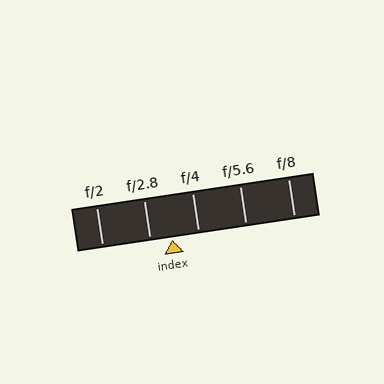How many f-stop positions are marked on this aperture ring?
There are 5 f-stop positions marked.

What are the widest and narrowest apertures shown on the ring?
The widest aperture shown is f/2 and the narrowest is f/8.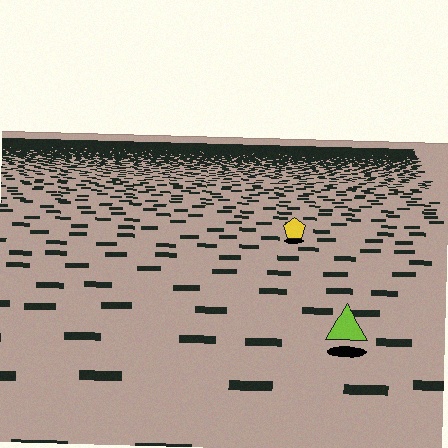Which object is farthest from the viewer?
The yellow pentagon is farthest from the viewer. It appears smaller and the ground texture around it is denser.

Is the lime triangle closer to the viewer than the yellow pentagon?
Yes. The lime triangle is closer — you can tell from the texture gradient: the ground texture is coarser near it.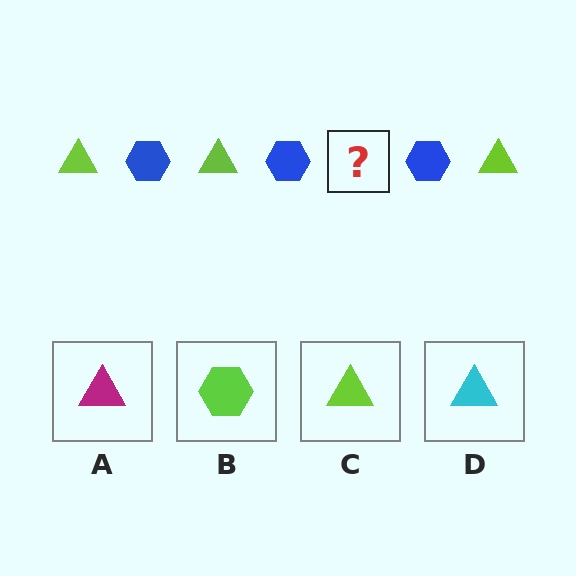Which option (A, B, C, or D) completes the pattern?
C.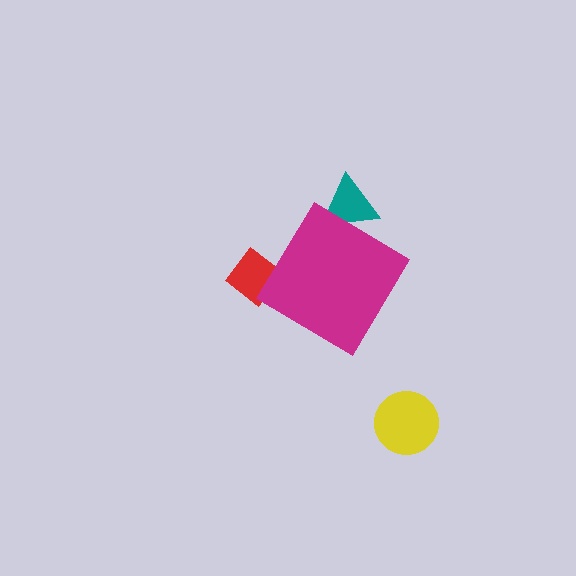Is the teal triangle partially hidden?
Yes, the teal triangle is partially hidden behind the magenta diamond.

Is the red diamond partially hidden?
Yes, the red diamond is partially hidden behind the magenta diamond.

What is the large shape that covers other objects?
A magenta diamond.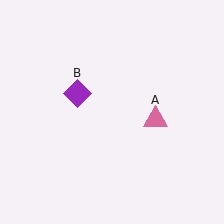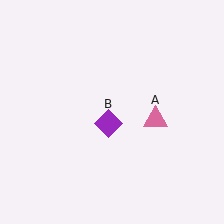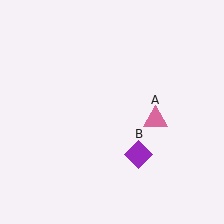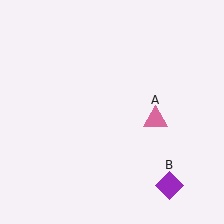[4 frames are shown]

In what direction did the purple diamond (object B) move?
The purple diamond (object B) moved down and to the right.